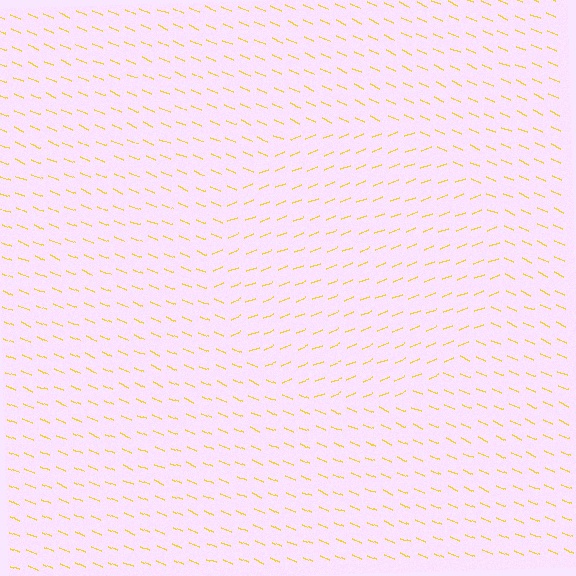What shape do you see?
I see a circle.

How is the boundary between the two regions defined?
The boundary is defined purely by a change in line orientation (approximately 45 degrees difference). All lines are the same color and thickness.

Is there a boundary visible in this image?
Yes, there is a texture boundary formed by a change in line orientation.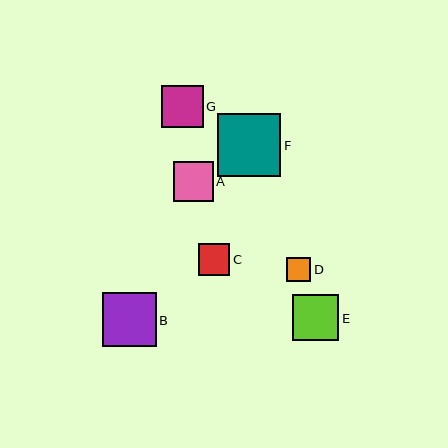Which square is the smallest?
Square D is the smallest with a size of approximately 24 pixels.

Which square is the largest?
Square F is the largest with a size of approximately 63 pixels.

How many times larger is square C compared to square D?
Square C is approximately 1.3 times the size of square D.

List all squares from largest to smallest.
From largest to smallest: F, B, E, G, A, C, D.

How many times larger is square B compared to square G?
Square B is approximately 1.3 times the size of square G.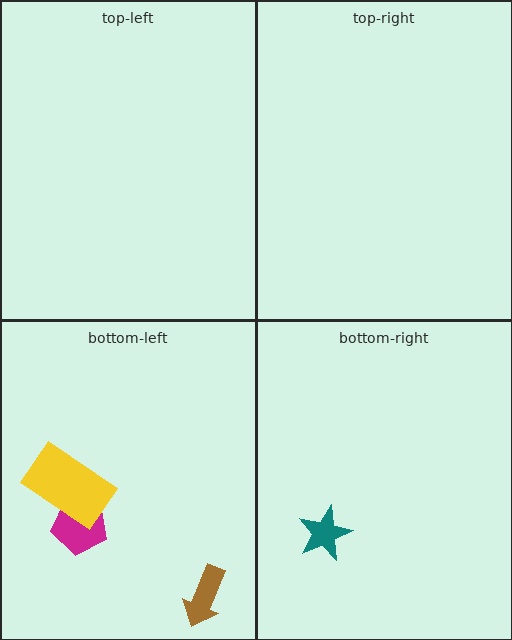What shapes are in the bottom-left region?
The magenta pentagon, the brown arrow, the yellow rectangle.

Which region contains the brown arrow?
The bottom-left region.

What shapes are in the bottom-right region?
The teal star.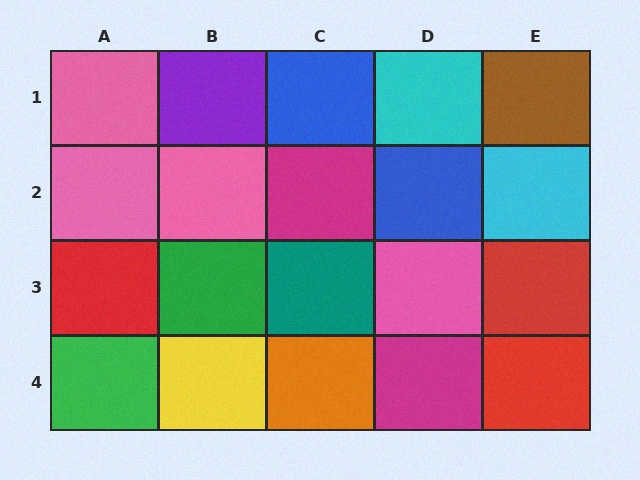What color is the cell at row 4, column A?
Green.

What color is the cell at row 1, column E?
Brown.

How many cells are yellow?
1 cell is yellow.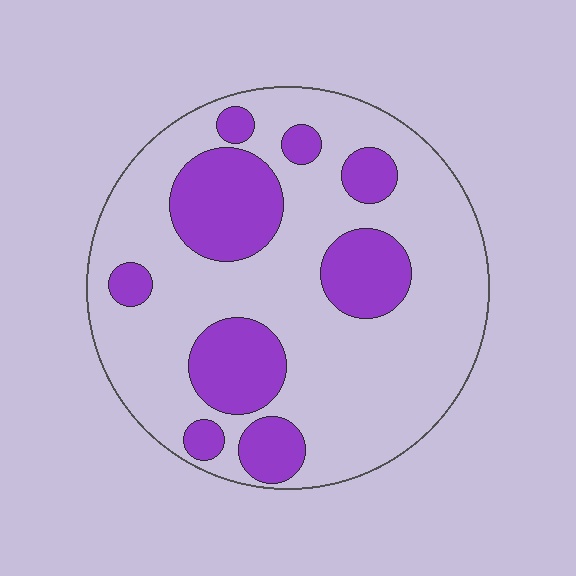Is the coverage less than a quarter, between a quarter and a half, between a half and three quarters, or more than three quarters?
Between a quarter and a half.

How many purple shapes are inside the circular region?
9.